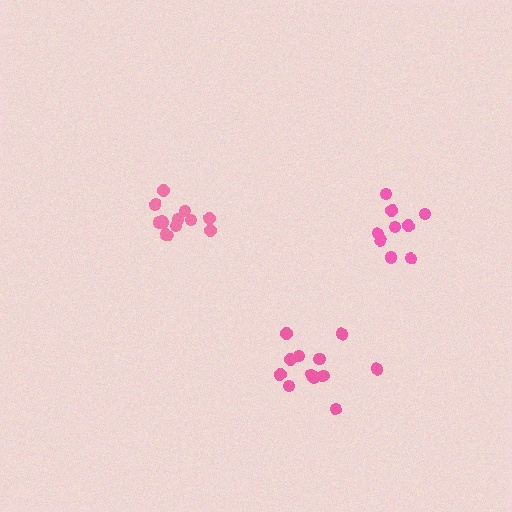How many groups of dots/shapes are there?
There are 3 groups.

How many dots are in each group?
Group 1: 12 dots, Group 2: 9 dots, Group 3: 13 dots (34 total).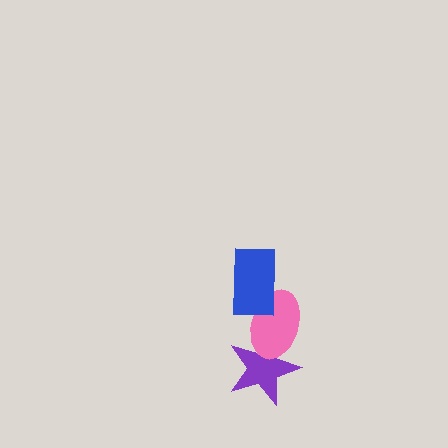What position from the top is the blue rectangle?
The blue rectangle is 1st from the top.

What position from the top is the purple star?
The purple star is 3rd from the top.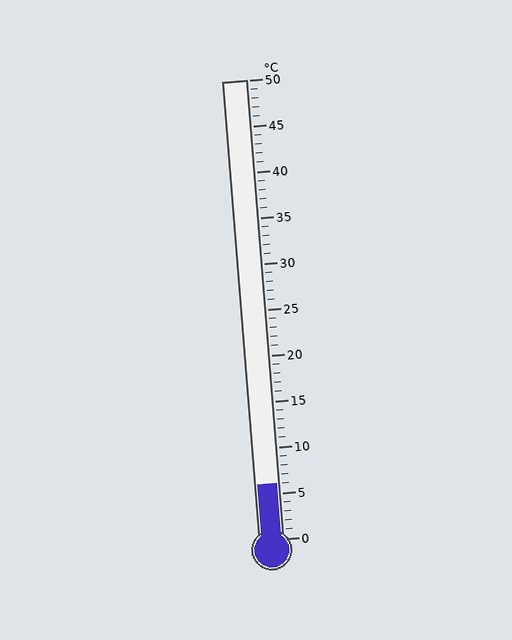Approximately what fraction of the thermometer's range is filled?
The thermometer is filled to approximately 10% of its range.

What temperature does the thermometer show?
The thermometer shows approximately 6°C.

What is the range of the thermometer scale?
The thermometer scale ranges from 0°C to 50°C.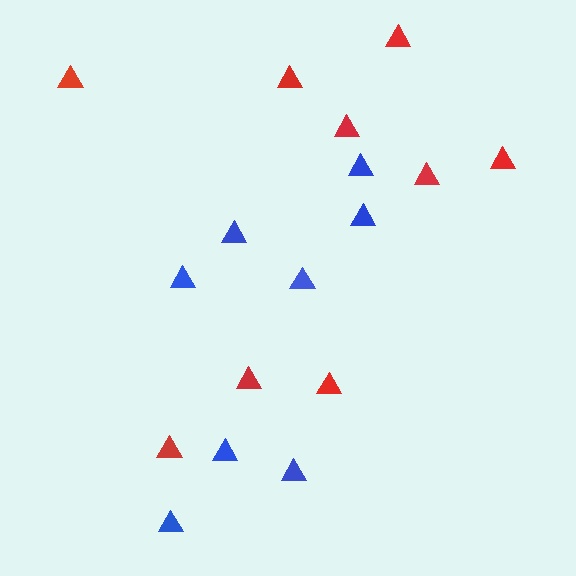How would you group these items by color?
There are 2 groups: one group of blue triangles (8) and one group of red triangles (9).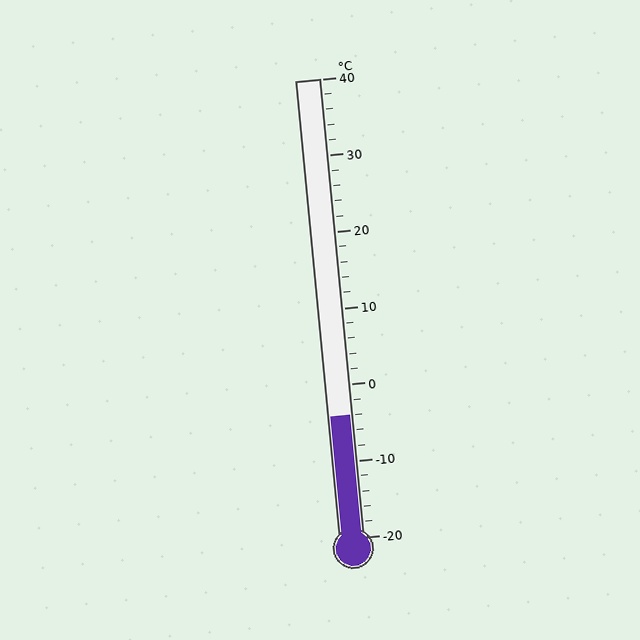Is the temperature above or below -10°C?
The temperature is above -10°C.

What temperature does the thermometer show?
The thermometer shows approximately -4°C.